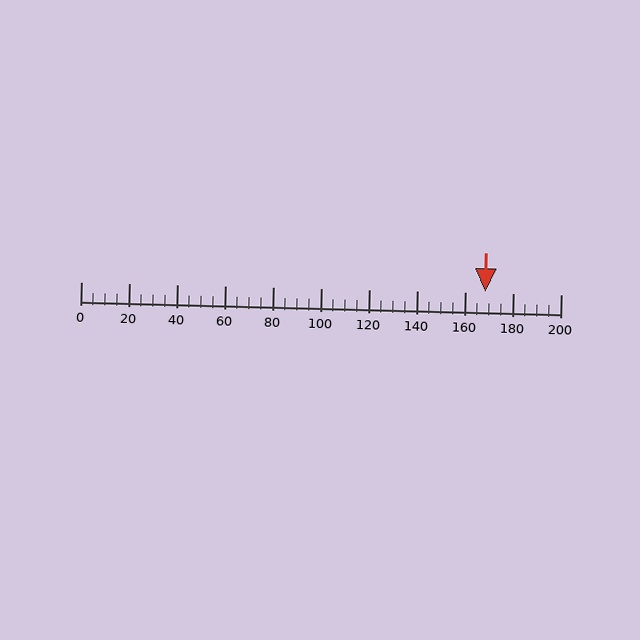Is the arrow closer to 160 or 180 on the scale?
The arrow is closer to 160.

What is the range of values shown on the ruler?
The ruler shows values from 0 to 200.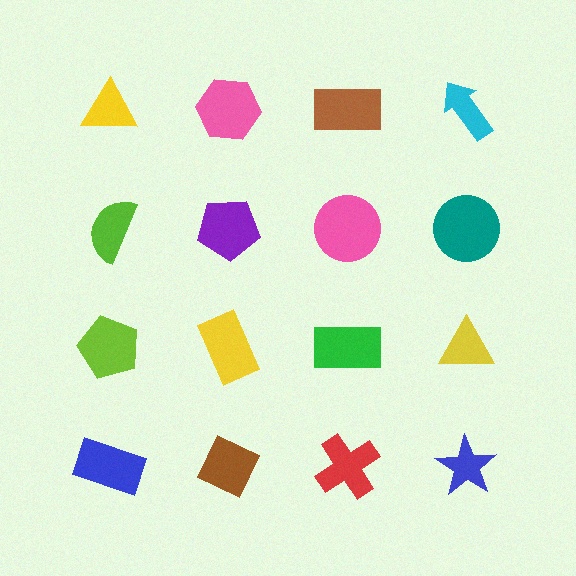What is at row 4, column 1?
A blue rectangle.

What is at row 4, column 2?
A brown diamond.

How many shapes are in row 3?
4 shapes.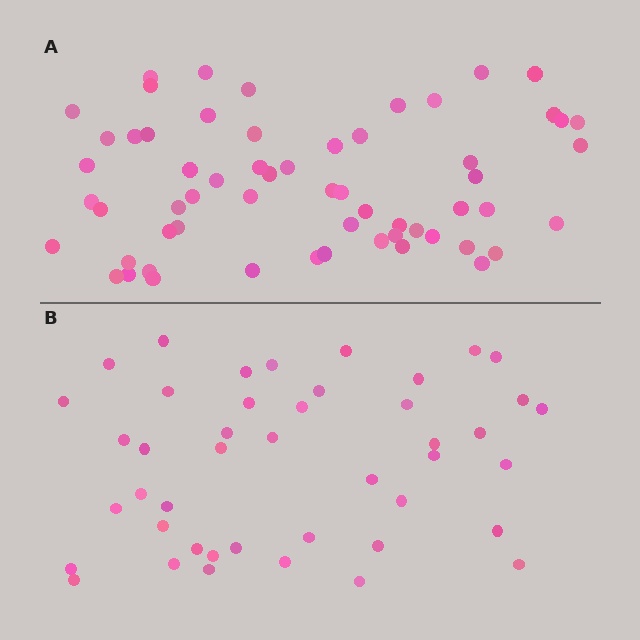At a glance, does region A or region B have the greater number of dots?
Region A (the top region) has more dots.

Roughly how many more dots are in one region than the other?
Region A has approximately 15 more dots than region B.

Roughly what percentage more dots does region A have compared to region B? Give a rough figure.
About 35% more.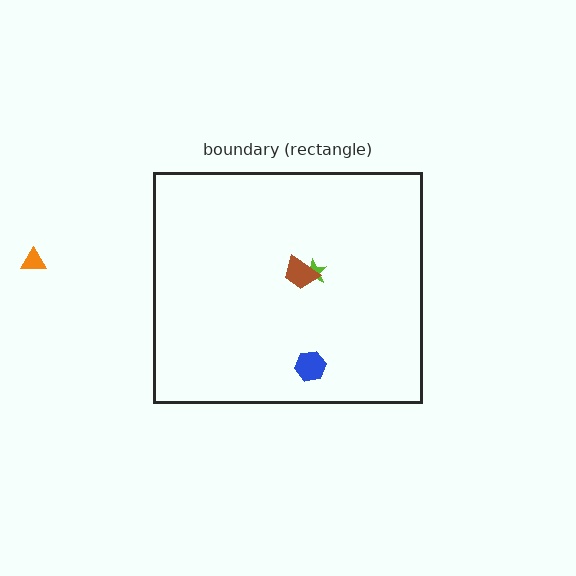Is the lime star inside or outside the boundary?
Inside.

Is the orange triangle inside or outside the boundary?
Outside.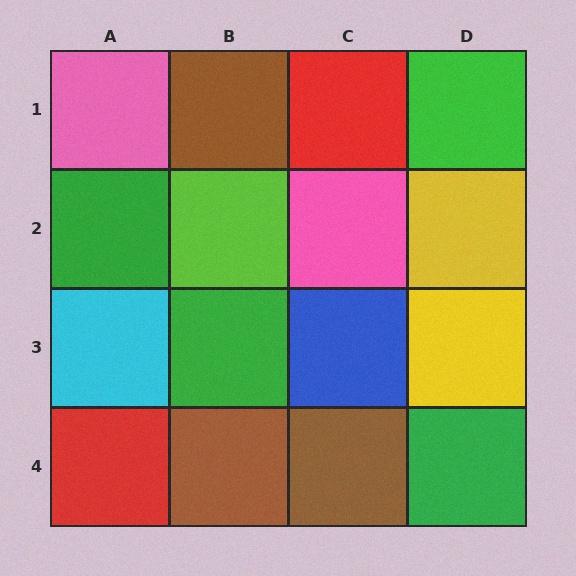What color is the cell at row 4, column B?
Brown.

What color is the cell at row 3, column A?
Cyan.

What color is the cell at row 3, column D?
Yellow.